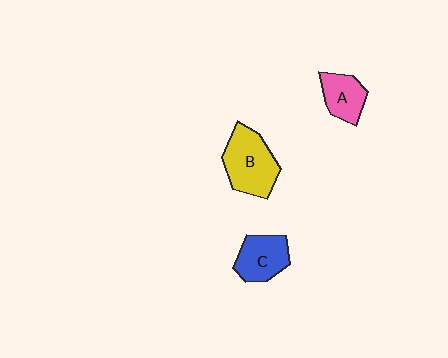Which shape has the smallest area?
Shape A (pink).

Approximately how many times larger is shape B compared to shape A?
Approximately 1.6 times.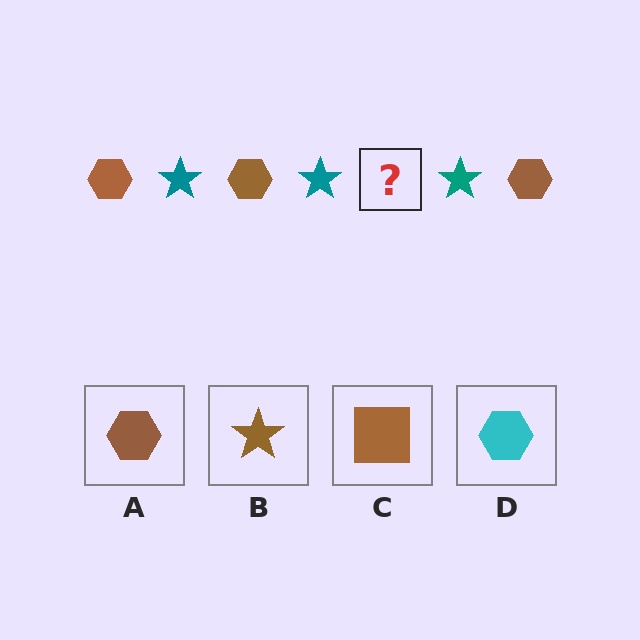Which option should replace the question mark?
Option A.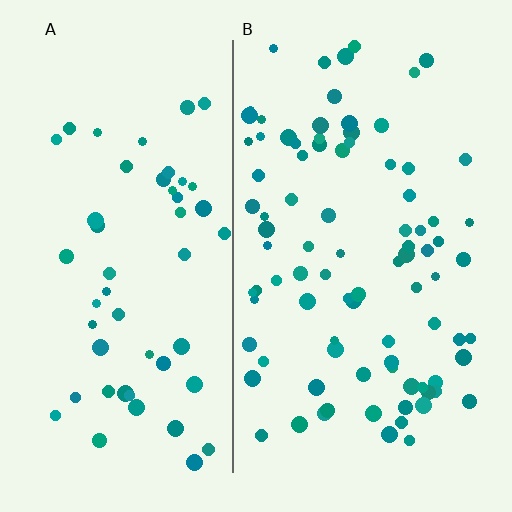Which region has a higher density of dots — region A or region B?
B (the right).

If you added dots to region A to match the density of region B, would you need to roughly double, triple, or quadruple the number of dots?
Approximately double.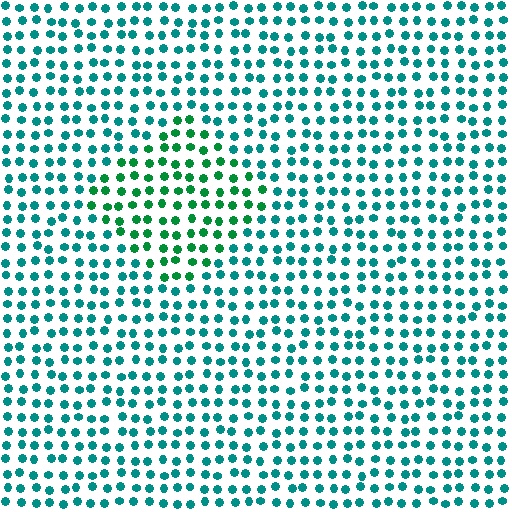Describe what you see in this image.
The image is filled with small teal elements in a uniform arrangement. A diamond-shaped region is visible where the elements are tinted to a slightly different hue, forming a subtle color boundary.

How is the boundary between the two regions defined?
The boundary is defined purely by a slight shift in hue (about 35 degrees). Spacing, size, and orientation are identical on both sides.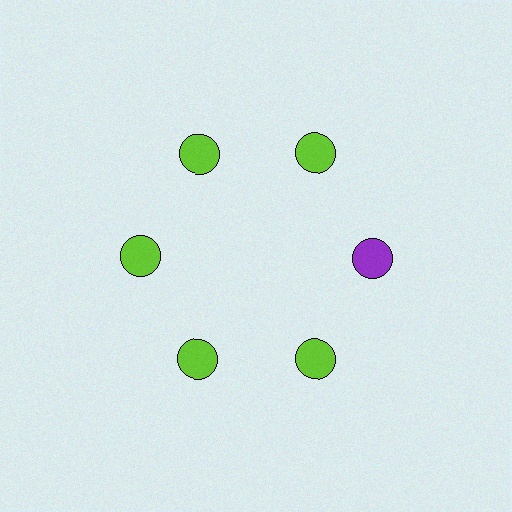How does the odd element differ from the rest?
It has a different color: purple instead of lime.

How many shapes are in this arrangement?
There are 6 shapes arranged in a ring pattern.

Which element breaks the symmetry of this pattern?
The purple circle at roughly the 3 o'clock position breaks the symmetry. All other shapes are lime circles.